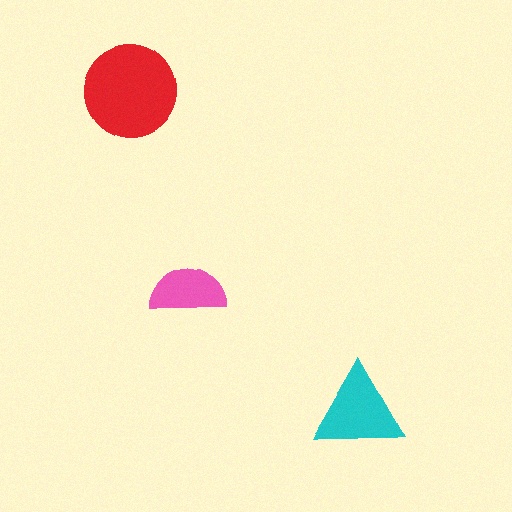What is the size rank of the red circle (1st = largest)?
1st.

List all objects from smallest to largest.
The pink semicircle, the cyan triangle, the red circle.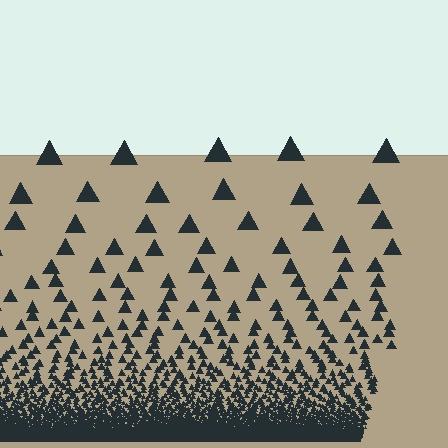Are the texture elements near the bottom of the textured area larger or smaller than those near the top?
Smaller. The gradient is inverted — elements near the bottom are smaller and denser.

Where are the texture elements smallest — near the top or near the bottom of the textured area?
Near the bottom.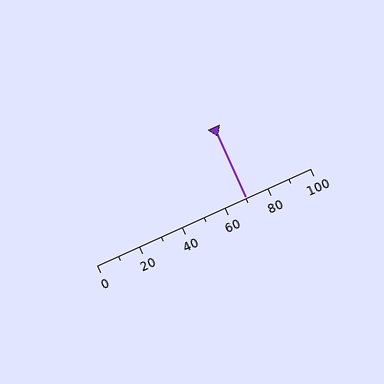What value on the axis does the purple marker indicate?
The marker indicates approximately 70.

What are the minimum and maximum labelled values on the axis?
The axis runs from 0 to 100.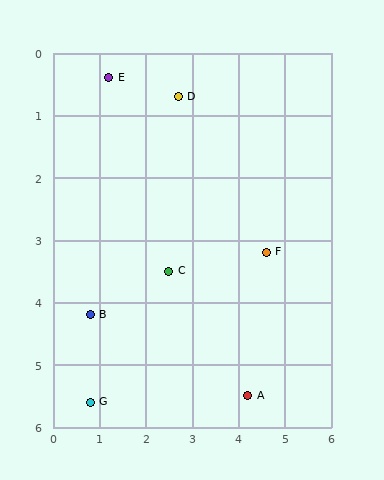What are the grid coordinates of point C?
Point C is at approximately (2.5, 3.5).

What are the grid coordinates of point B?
Point B is at approximately (0.8, 4.2).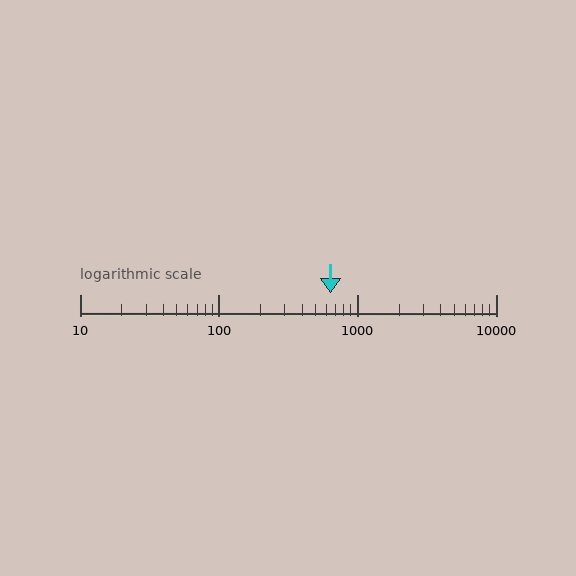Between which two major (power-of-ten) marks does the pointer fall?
The pointer is between 100 and 1000.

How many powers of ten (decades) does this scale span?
The scale spans 3 decades, from 10 to 10000.